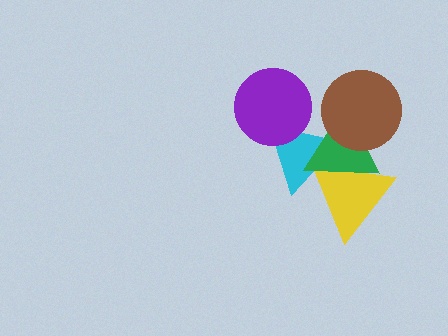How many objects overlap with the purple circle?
1 object overlaps with the purple circle.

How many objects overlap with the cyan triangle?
3 objects overlap with the cyan triangle.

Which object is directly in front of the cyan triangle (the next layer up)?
The yellow triangle is directly in front of the cyan triangle.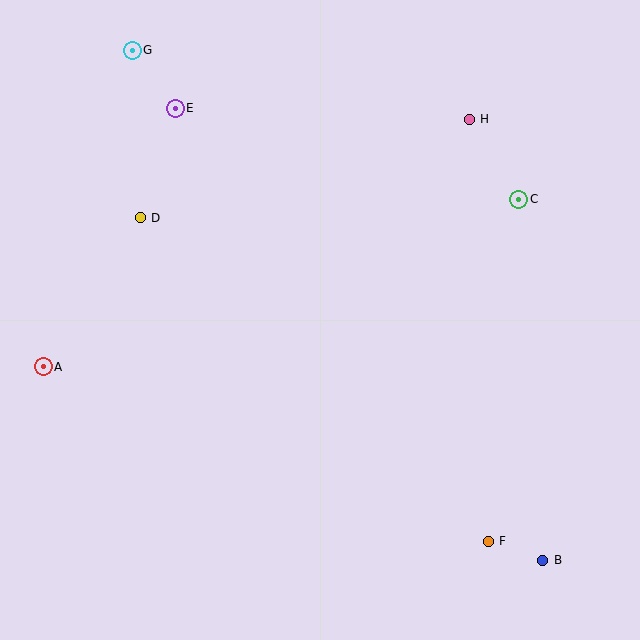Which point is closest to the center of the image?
Point D at (140, 218) is closest to the center.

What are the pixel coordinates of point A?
Point A is at (43, 367).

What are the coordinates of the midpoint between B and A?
The midpoint between B and A is at (293, 464).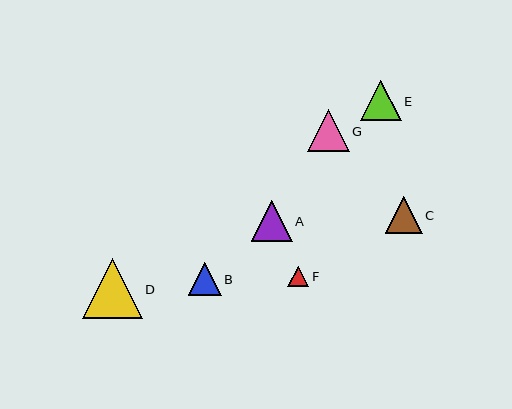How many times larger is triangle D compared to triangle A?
Triangle D is approximately 1.5 times the size of triangle A.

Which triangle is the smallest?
Triangle F is the smallest with a size of approximately 21 pixels.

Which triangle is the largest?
Triangle D is the largest with a size of approximately 60 pixels.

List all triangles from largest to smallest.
From largest to smallest: D, G, A, E, C, B, F.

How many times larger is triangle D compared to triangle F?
Triangle D is approximately 2.9 times the size of triangle F.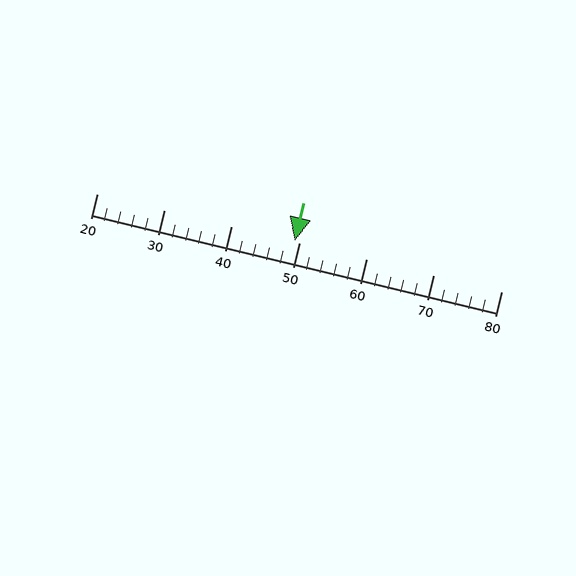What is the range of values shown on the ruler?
The ruler shows values from 20 to 80.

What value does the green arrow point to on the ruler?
The green arrow points to approximately 49.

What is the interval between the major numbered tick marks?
The major tick marks are spaced 10 units apart.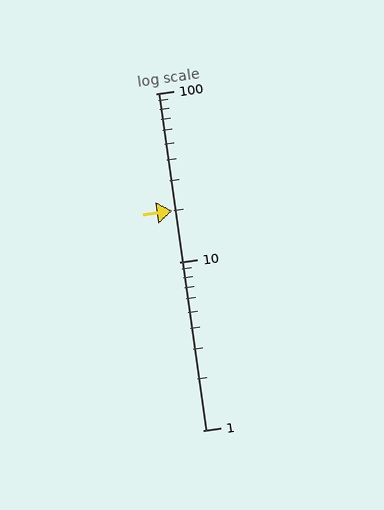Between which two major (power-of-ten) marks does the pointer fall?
The pointer is between 10 and 100.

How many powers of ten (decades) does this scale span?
The scale spans 2 decades, from 1 to 100.